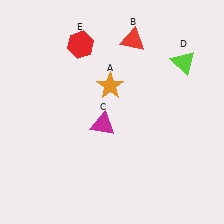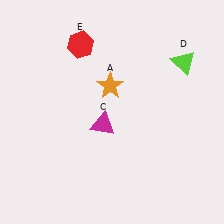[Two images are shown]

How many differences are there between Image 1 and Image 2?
There is 1 difference between the two images.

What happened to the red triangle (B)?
The red triangle (B) was removed in Image 2. It was in the top-right area of Image 1.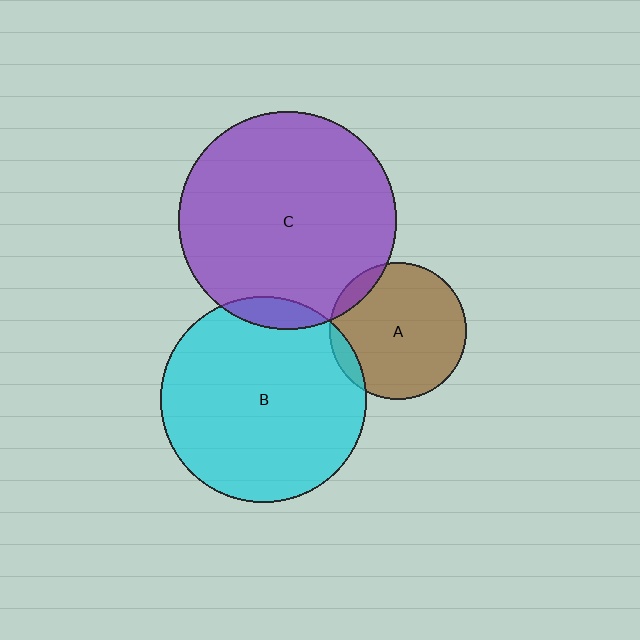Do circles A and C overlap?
Yes.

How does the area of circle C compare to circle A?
Approximately 2.6 times.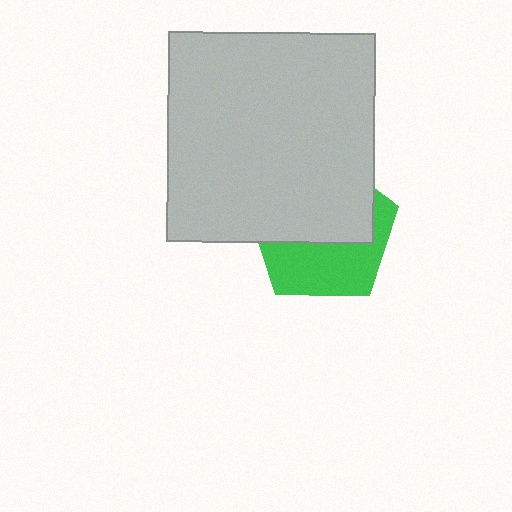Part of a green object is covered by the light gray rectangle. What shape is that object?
It is a pentagon.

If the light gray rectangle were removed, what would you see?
You would see the complete green pentagon.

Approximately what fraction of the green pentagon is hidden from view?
Roughly 56% of the green pentagon is hidden behind the light gray rectangle.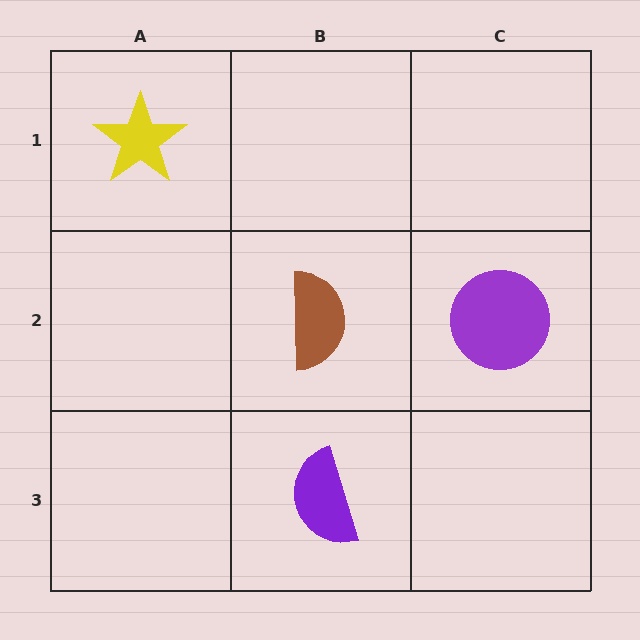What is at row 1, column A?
A yellow star.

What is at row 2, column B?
A brown semicircle.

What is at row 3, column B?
A purple semicircle.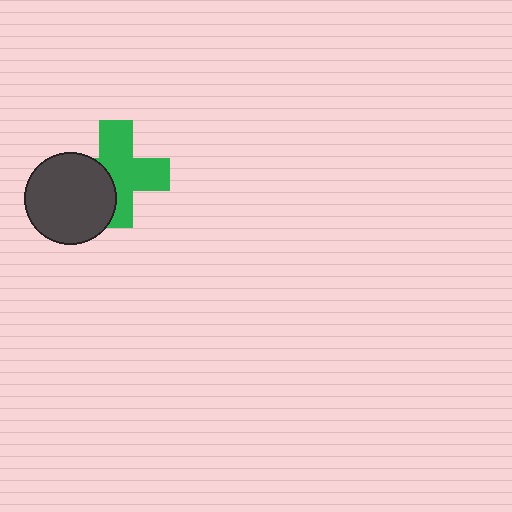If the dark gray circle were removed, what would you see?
You would see the complete green cross.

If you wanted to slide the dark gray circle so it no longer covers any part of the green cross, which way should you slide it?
Slide it left — that is the most direct way to separate the two shapes.